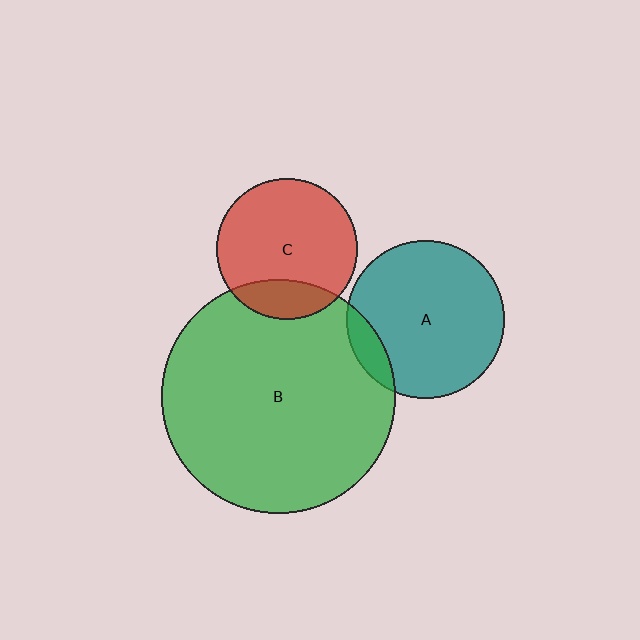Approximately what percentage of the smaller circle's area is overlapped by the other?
Approximately 10%.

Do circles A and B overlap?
Yes.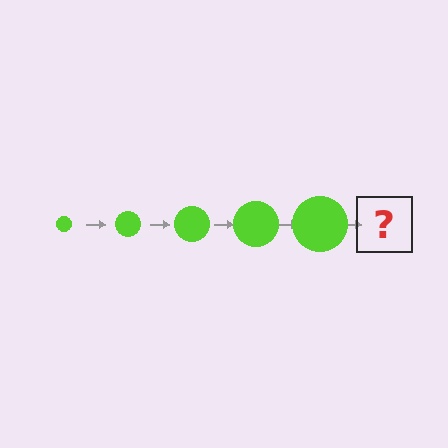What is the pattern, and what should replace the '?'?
The pattern is that the circle gets progressively larger each step. The '?' should be a lime circle, larger than the previous one.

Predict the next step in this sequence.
The next step is a lime circle, larger than the previous one.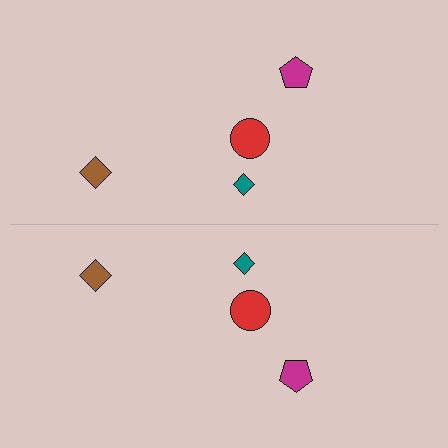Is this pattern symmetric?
Yes, this pattern has bilateral (reflection) symmetry.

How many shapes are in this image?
There are 8 shapes in this image.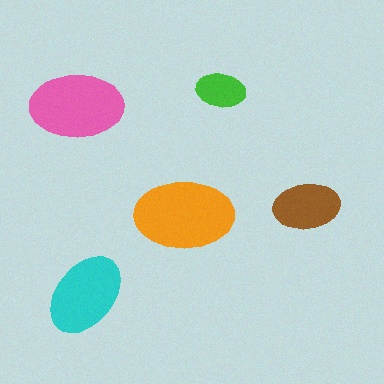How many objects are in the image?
There are 5 objects in the image.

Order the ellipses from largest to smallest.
the orange one, the pink one, the cyan one, the brown one, the green one.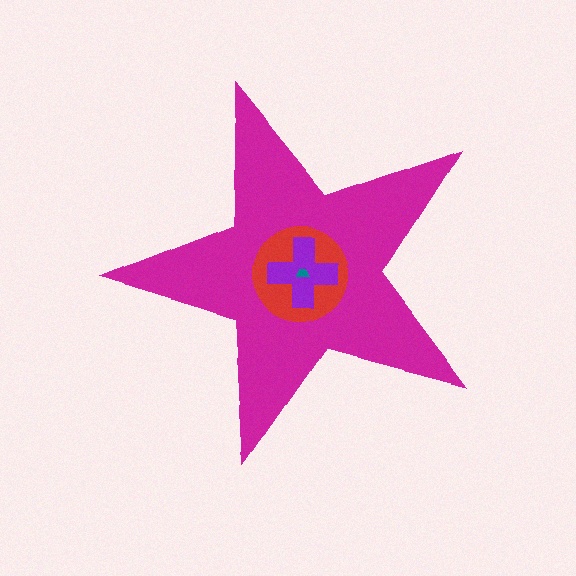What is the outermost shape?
The magenta star.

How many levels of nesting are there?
4.